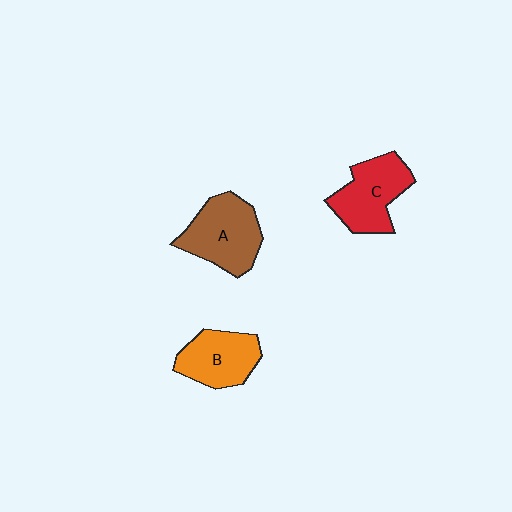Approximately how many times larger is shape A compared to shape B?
Approximately 1.2 times.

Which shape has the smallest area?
Shape B (orange).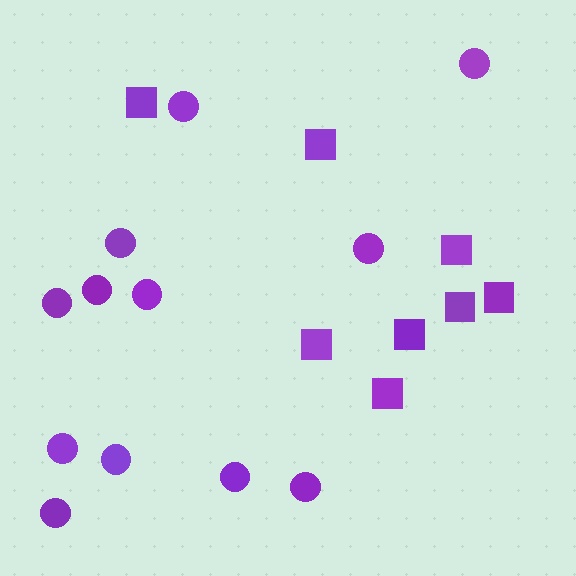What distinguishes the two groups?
There are 2 groups: one group of circles (12) and one group of squares (8).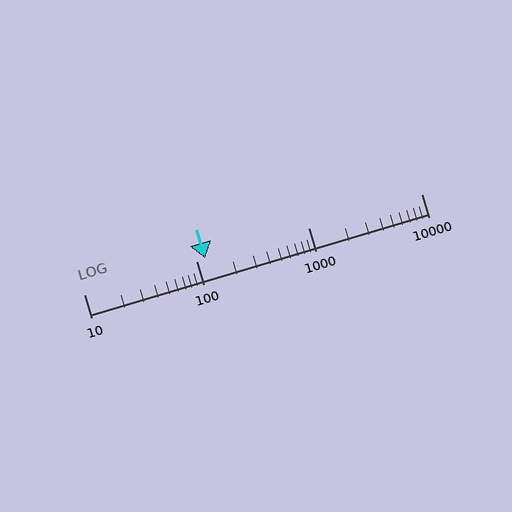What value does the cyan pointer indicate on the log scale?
The pointer indicates approximately 120.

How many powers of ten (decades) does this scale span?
The scale spans 3 decades, from 10 to 10000.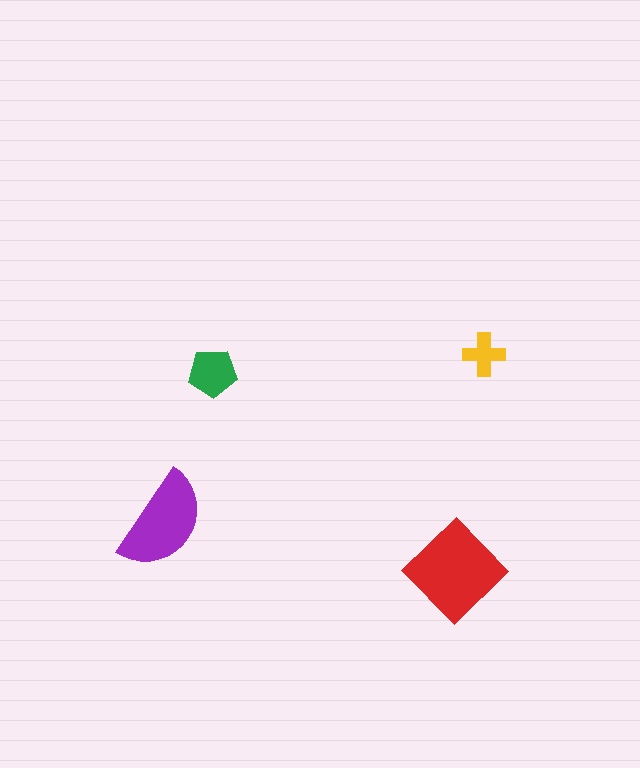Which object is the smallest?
The yellow cross.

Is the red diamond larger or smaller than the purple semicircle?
Larger.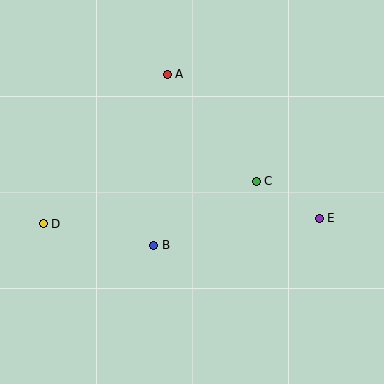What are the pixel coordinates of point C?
Point C is at (256, 181).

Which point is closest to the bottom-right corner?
Point E is closest to the bottom-right corner.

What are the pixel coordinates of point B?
Point B is at (154, 245).